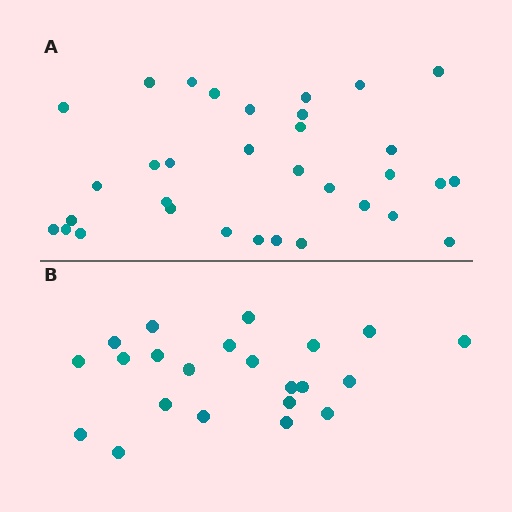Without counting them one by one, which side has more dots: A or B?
Region A (the top region) has more dots.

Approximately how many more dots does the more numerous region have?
Region A has roughly 12 or so more dots than region B.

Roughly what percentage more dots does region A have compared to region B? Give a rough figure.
About 50% more.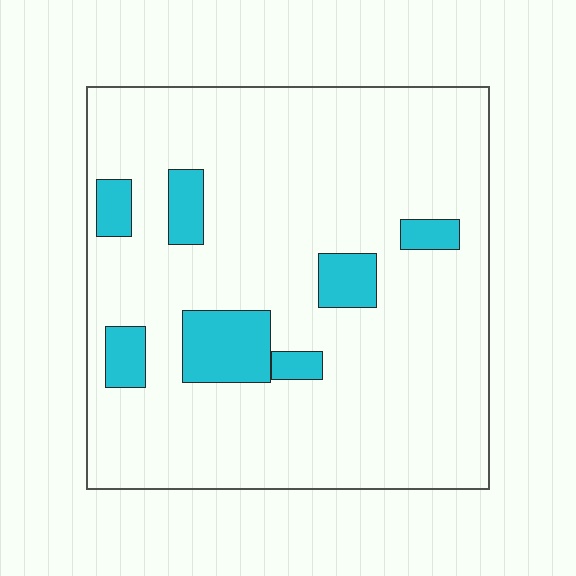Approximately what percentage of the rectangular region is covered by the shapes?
Approximately 15%.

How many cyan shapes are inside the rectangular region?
7.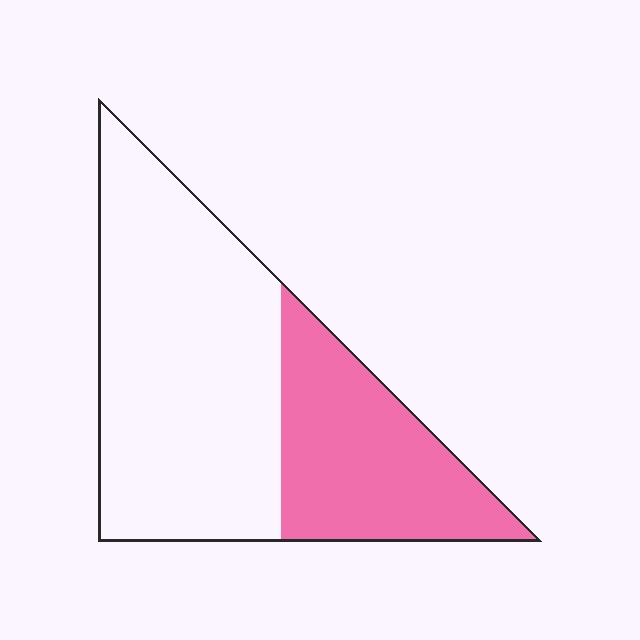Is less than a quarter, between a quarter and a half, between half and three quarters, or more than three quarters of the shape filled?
Between a quarter and a half.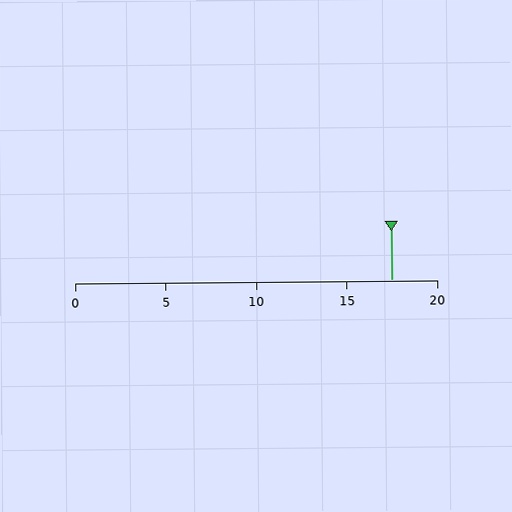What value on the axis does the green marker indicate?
The marker indicates approximately 17.5.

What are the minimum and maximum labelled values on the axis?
The axis runs from 0 to 20.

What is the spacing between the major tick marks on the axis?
The major ticks are spaced 5 apart.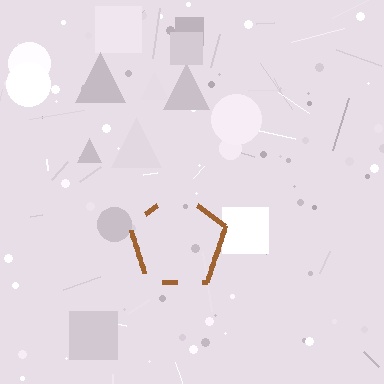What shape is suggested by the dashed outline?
The dashed outline suggests a pentagon.